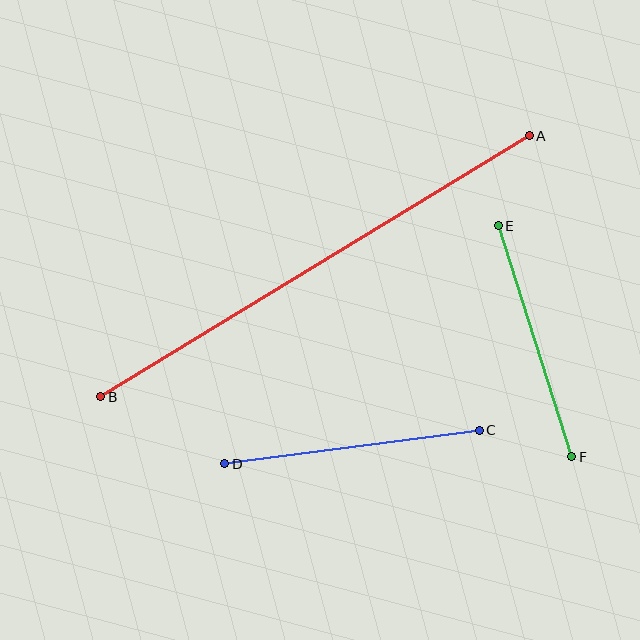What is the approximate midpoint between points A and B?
The midpoint is at approximately (315, 266) pixels.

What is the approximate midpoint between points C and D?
The midpoint is at approximately (352, 447) pixels.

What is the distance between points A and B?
The distance is approximately 502 pixels.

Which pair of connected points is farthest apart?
Points A and B are farthest apart.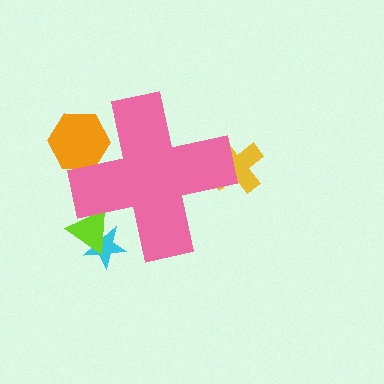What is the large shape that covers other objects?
A pink cross.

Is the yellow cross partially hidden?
Yes, the yellow cross is partially hidden behind the pink cross.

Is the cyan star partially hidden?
Yes, the cyan star is partially hidden behind the pink cross.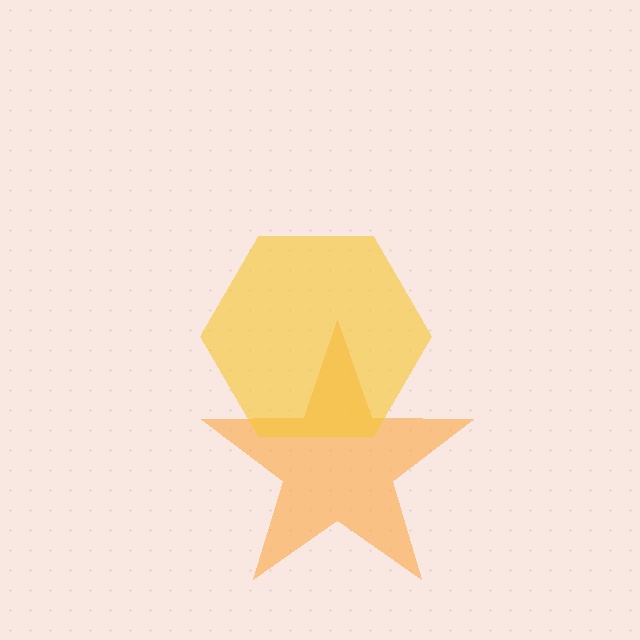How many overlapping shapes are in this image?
There are 2 overlapping shapes in the image.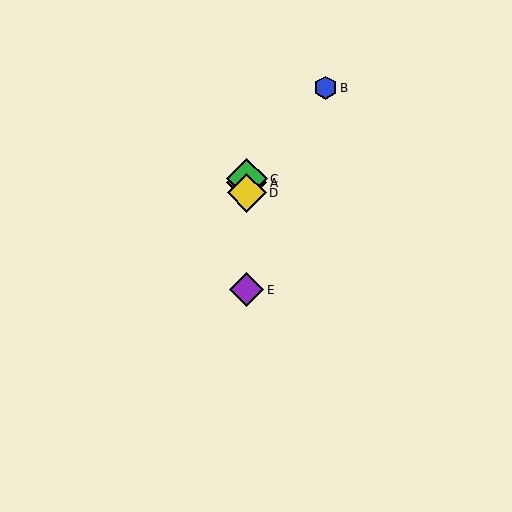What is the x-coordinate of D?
Object D is at x≈247.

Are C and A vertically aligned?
Yes, both are at x≈247.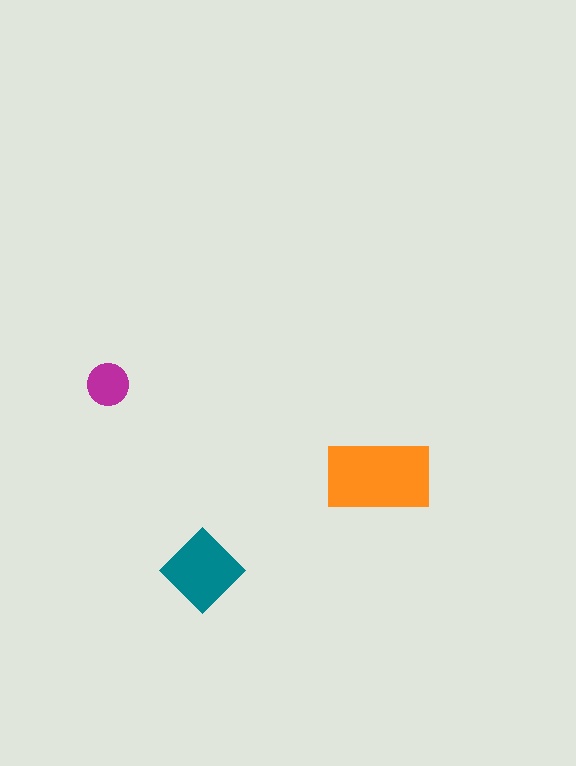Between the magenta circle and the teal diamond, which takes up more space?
The teal diamond.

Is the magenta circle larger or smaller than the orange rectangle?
Smaller.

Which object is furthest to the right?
The orange rectangle is rightmost.